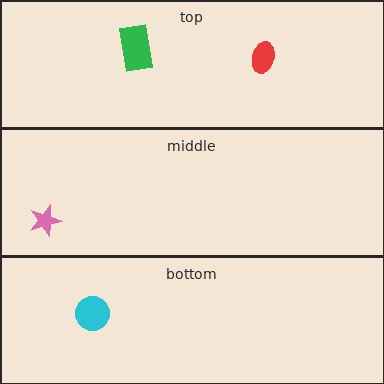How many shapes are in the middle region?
1.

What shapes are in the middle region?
The pink star.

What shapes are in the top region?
The green rectangle, the red ellipse.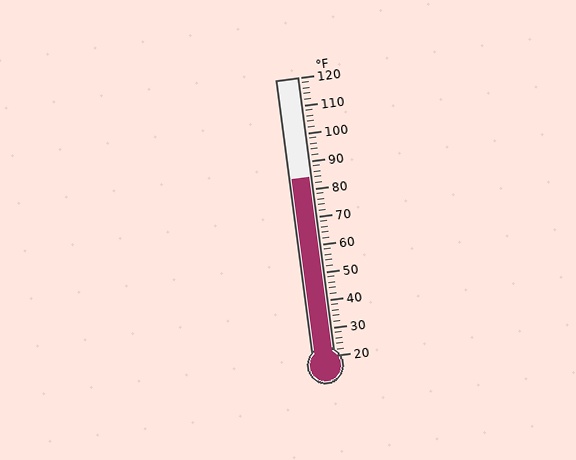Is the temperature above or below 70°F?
The temperature is above 70°F.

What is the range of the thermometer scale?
The thermometer scale ranges from 20°F to 120°F.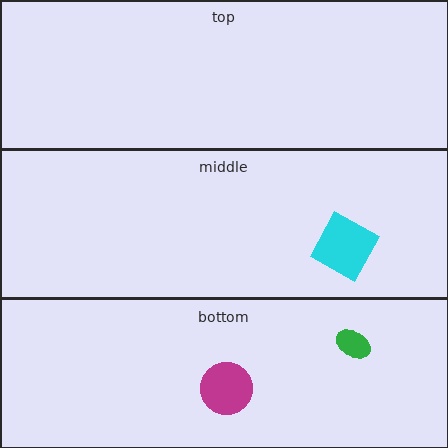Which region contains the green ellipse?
The bottom region.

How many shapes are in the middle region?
1.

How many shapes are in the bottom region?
2.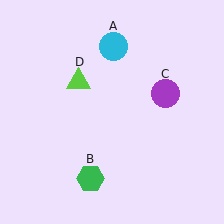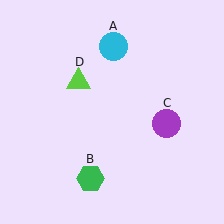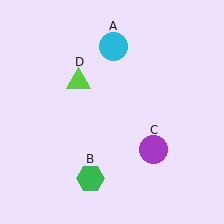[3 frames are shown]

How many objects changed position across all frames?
1 object changed position: purple circle (object C).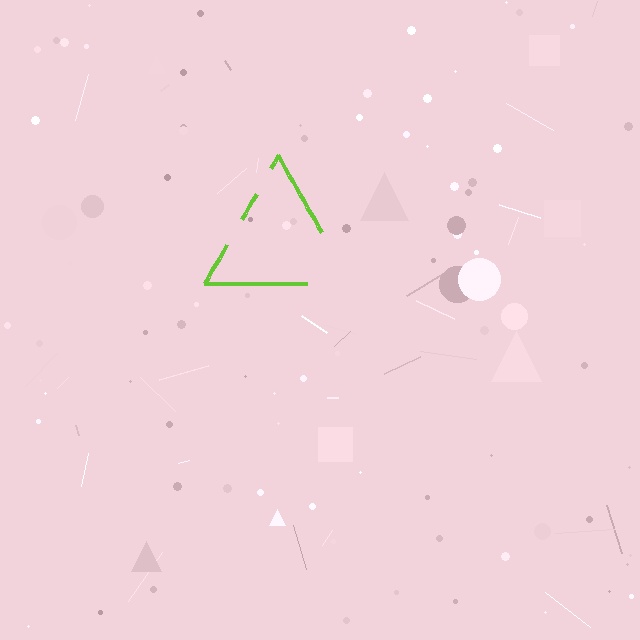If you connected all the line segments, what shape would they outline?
They would outline a triangle.